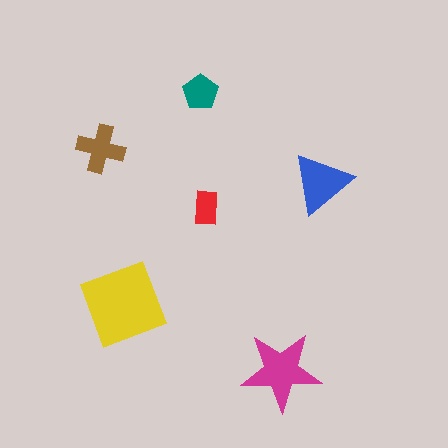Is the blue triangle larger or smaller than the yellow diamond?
Smaller.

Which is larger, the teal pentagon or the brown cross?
The brown cross.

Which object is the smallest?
The red rectangle.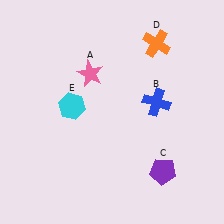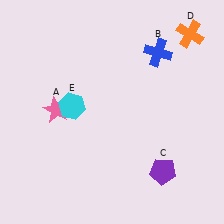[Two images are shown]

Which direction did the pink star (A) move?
The pink star (A) moved down.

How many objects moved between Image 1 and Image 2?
3 objects moved between the two images.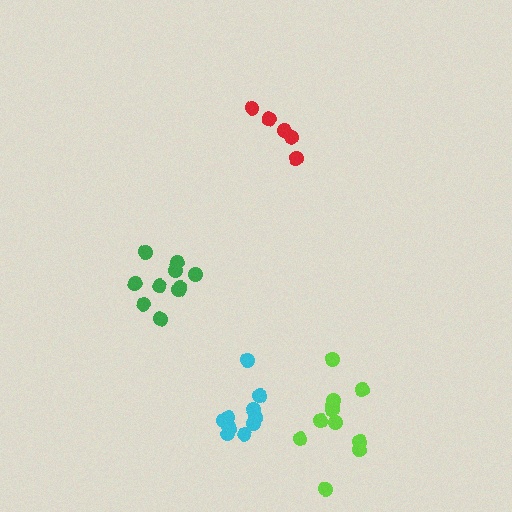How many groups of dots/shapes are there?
There are 4 groups.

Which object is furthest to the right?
The lime cluster is rightmost.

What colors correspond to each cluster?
The clusters are colored: cyan, green, lime, red.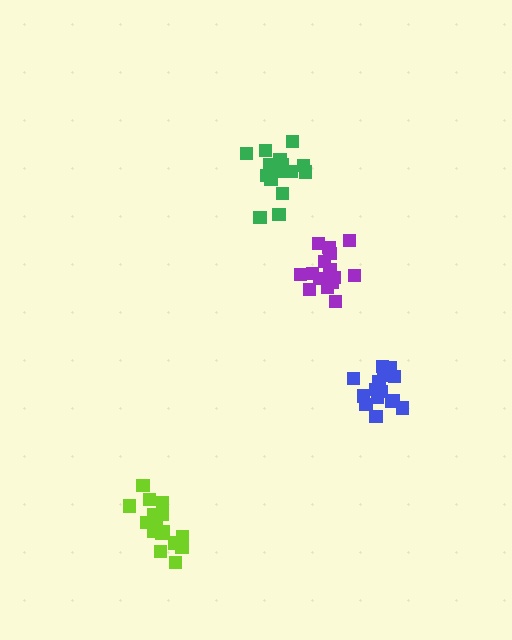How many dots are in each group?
Group 1: 16 dots, Group 2: 15 dots, Group 3: 15 dots, Group 4: 18 dots (64 total).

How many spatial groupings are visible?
There are 4 spatial groupings.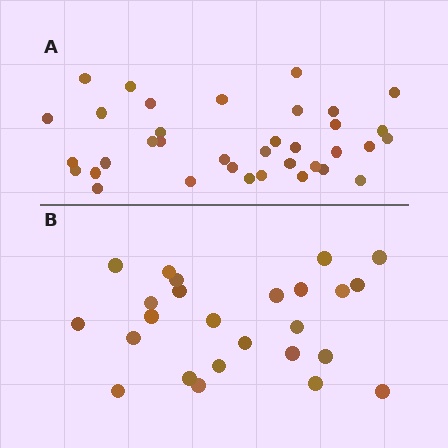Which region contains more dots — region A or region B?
Region A (the top region) has more dots.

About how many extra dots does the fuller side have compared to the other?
Region A has roughly 12 or so more dots than region B.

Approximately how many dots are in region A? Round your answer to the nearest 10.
About 40 dots. (The exact count is 36, which rounds to 40.)